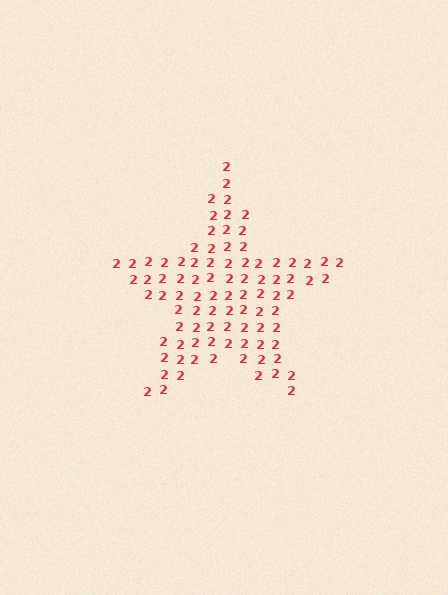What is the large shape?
The large shape is a star.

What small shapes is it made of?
It is made of small digit 2's.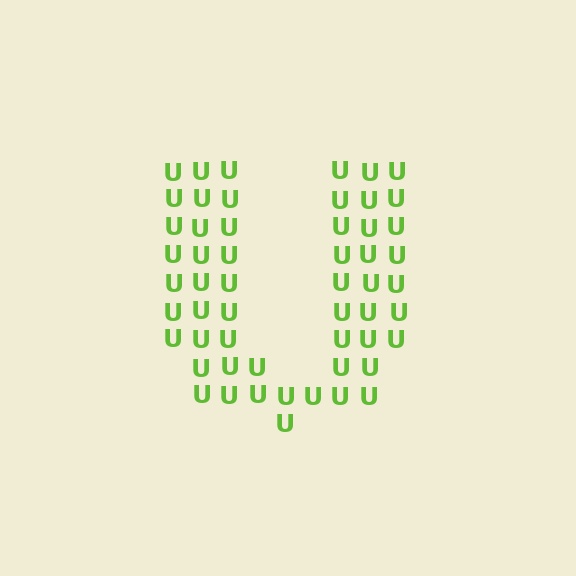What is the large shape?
The large shape is the letter U.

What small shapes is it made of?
It is made of small letter U's.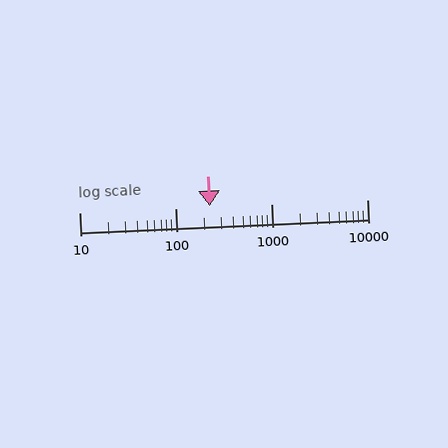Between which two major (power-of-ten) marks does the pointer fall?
The pointer is between 100 and 1000.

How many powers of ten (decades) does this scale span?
The scale spans 3 decades, from 10 to 10000.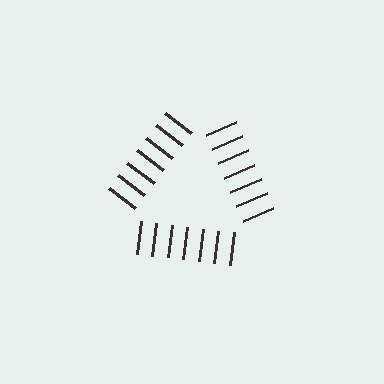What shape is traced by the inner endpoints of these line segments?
An illusory triangle — the line segments terminate on its edges but no continuous stroke is drawn.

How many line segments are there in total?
21 — 7 along each of the 3 edges.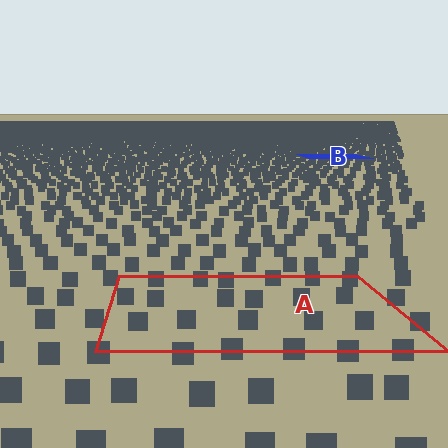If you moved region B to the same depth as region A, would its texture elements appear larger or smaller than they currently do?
They would appear larger. At a closer depth, the same texture elements are projected at a bigger on-screen size.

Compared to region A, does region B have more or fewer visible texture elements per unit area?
Region B has more texture elements per unit area — they are packed more densely because it is farther away.